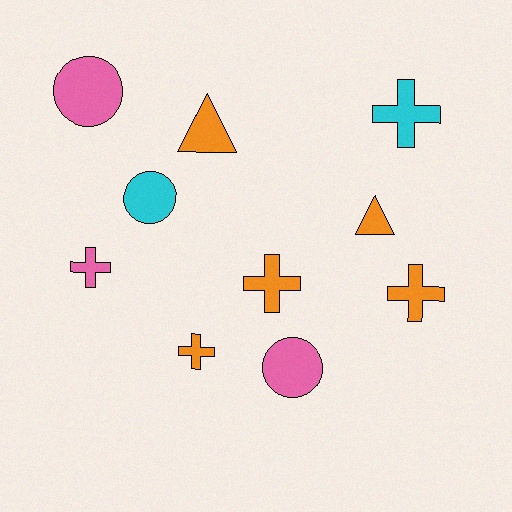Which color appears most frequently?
Orange, with 5 objects.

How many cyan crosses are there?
There is 1 cyan cross.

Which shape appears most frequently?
Cross, with 5 objects.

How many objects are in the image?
There are 10 objects.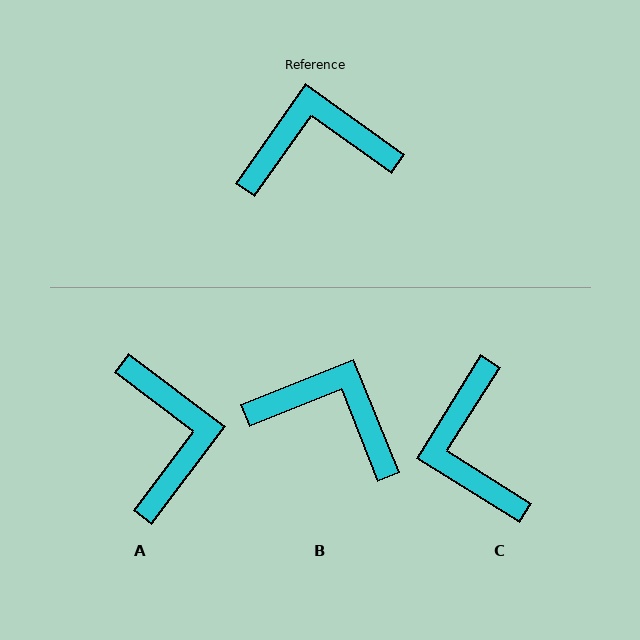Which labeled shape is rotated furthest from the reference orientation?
C, about 93 degrees away.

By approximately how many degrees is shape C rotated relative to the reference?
Approximately 93 degrees counter-clockwise.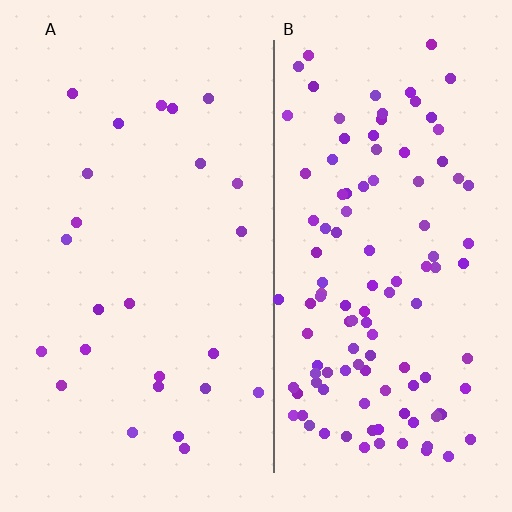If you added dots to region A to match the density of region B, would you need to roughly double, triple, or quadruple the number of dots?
Approximately quadruple.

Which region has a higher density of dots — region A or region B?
B (the right).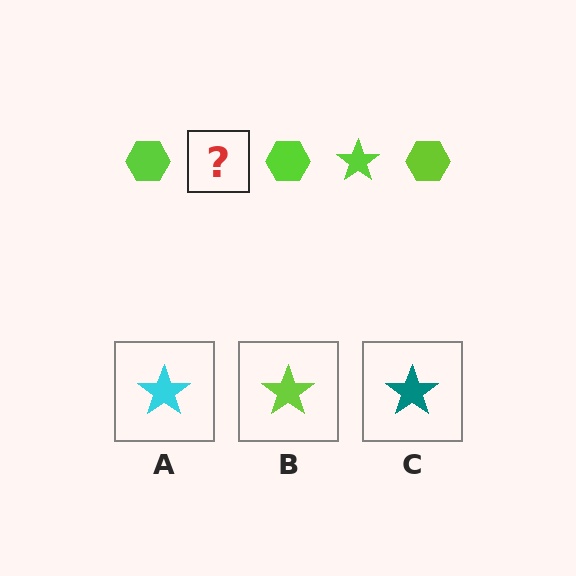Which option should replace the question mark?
Option B.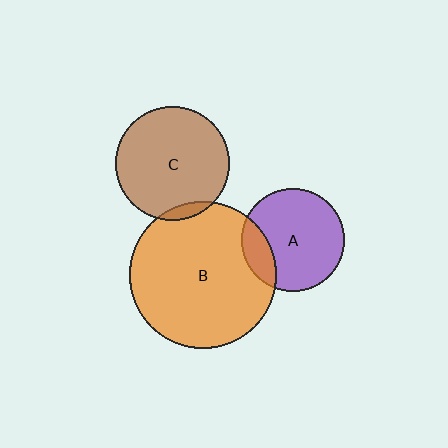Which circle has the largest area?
Circle B (orange).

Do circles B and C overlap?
Yes.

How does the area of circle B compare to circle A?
Approximately 2.1 times.